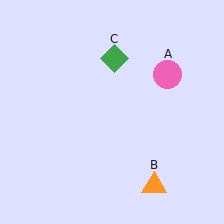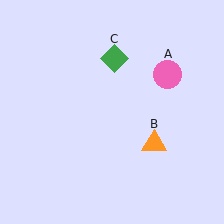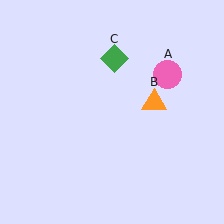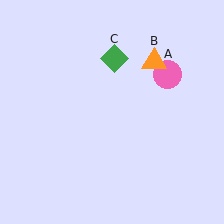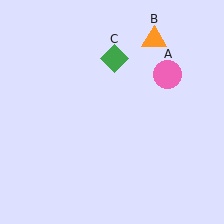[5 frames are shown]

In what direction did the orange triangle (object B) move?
The orange triangle (object B) moved up.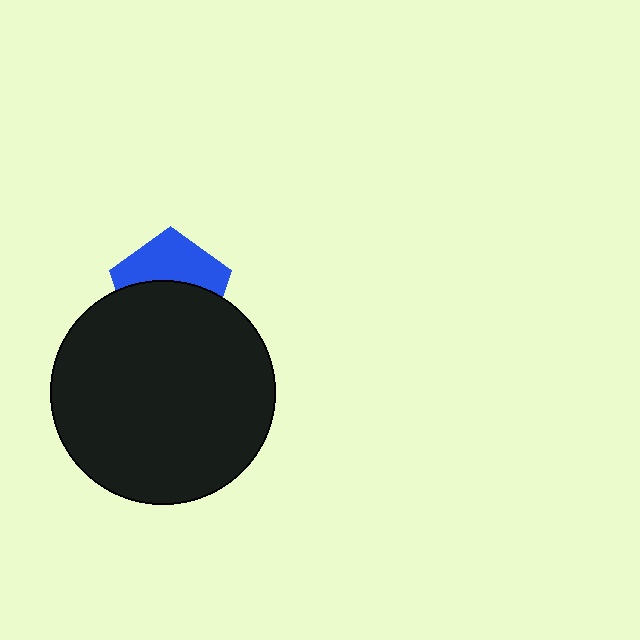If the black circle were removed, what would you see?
You would see the complete blue pentagon.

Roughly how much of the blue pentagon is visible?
About half of it is visible (roughly 45%).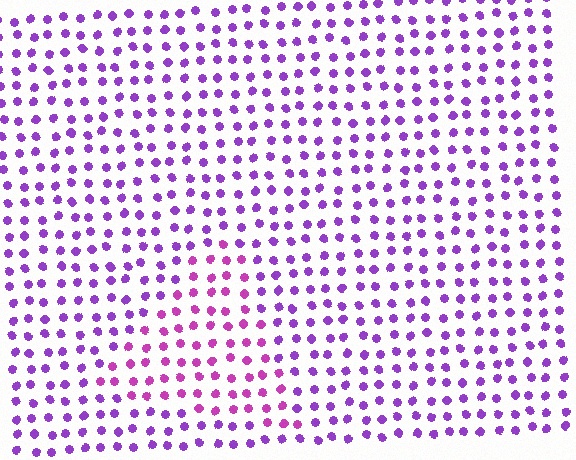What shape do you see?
I see a triangle.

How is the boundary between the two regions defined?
The boundary is defined purely by a slight shift in hue (about 30 degrees). Spacing, size, and orientation are identical on both sides.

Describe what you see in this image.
The image is filled with small purple elements in a uniform arrangement. A triangle-shaped region is visible where the elements are tinted to a slightly different hue, forming a subtle color boundary.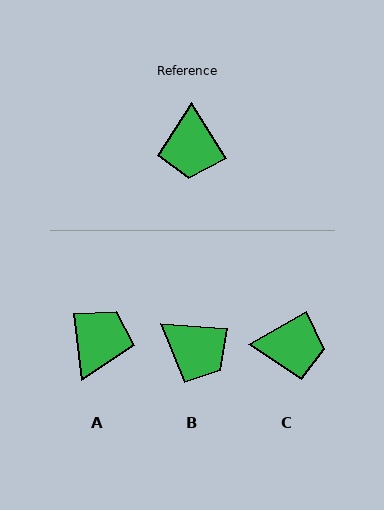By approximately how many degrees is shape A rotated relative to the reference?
Approximately 156 degrees counter-clockwise.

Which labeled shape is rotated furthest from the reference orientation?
A, about 156 degrees away.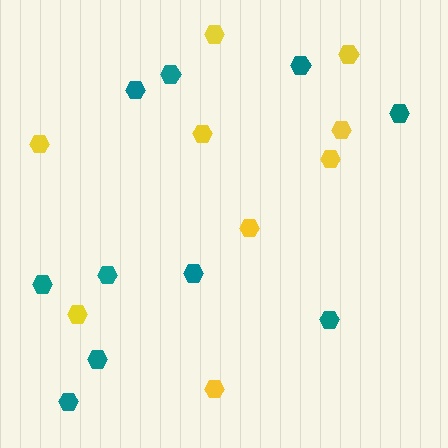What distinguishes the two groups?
There are 2 groups: one group of yellow hexagons (9) and one group of teal hexagons (10).